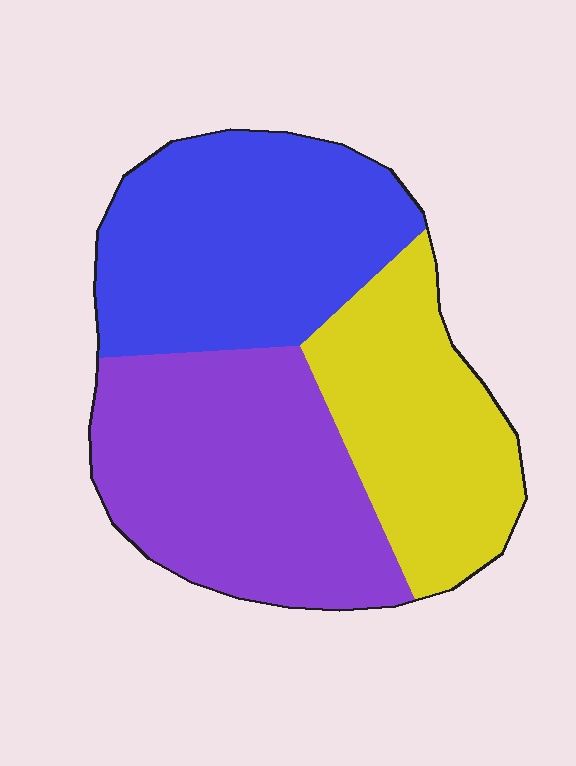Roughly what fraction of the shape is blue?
Blue takes up between a quarter and a half of the shape.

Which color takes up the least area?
Yellow, at roughly 25%.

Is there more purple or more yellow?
Purple.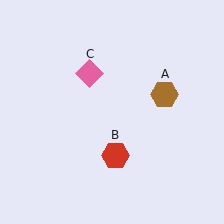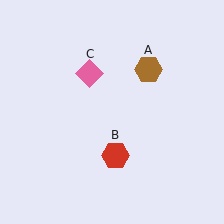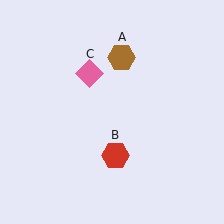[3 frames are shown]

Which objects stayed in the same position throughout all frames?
Red hexagon (object B) and pink diamond (object C) remained stationary.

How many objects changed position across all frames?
1 object changed position: brown hexagon (object A).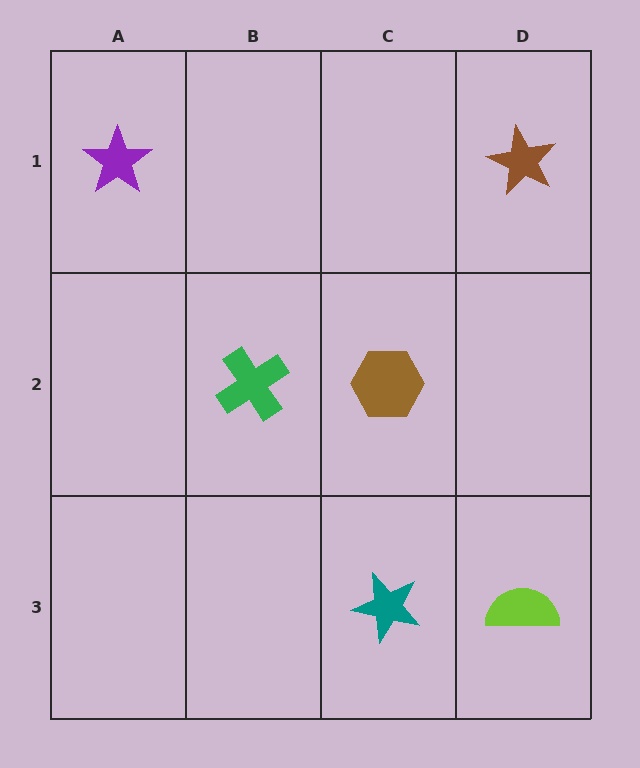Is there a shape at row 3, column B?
No, that cell is empty.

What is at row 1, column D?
A brown star.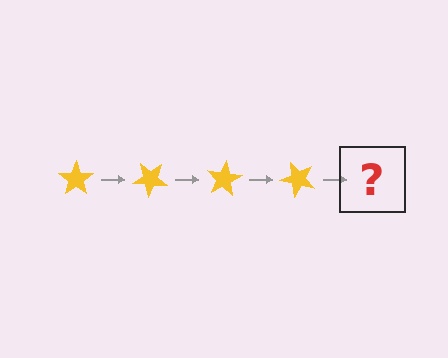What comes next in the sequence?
The next element should be a yellow star rotated 160 degrees.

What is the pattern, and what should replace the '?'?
The pattern is that the star rotates 40 degrees each step. The '?' should be a yellow star rotated 160 degrees.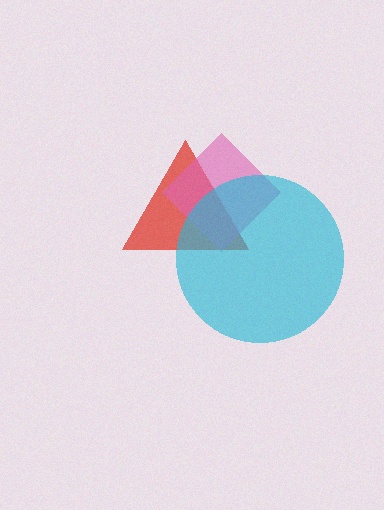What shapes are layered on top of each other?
The layered shapes are: a red triangle, a pink diamond, a cyan circle.